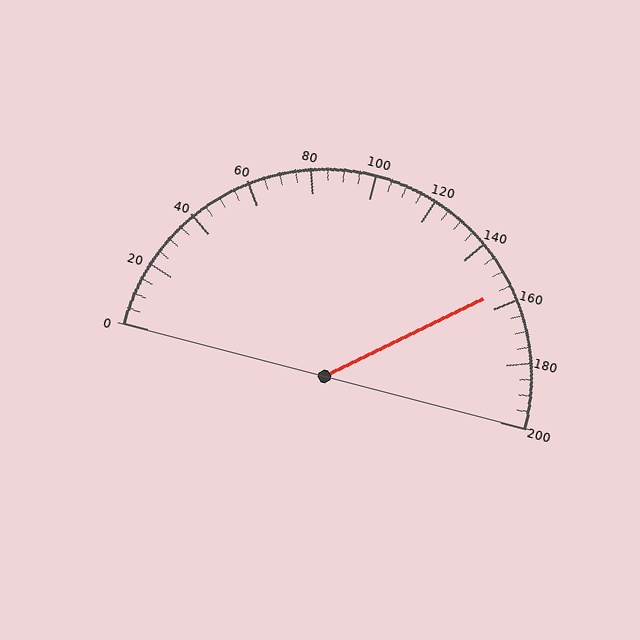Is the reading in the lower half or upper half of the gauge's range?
The reading is in the upper half of the range (0 to 200).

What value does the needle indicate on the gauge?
The needle indicates approximately 155.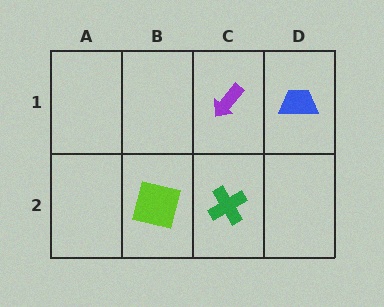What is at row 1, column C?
A purple arrow.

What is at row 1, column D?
A blue trapezoid.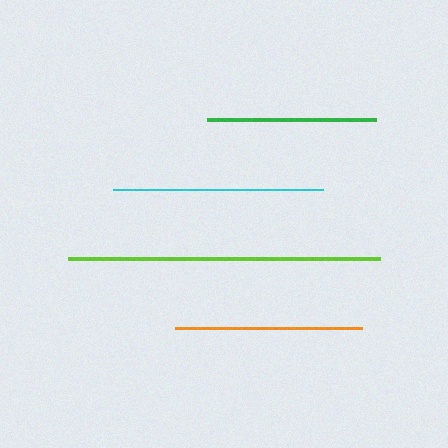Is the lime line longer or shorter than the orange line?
The lime line is longer than the orange line.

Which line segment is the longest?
The lime line is the longest at approximately 312 pixels.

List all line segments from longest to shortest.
From longest to shortest: lime, cyan, orange, green.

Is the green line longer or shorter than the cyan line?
The cyan line is longer than the green line.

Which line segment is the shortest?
The green line is the shortest at approximately 169 pixels.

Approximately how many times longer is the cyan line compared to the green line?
The cyan line is approximately 1.2 times the length of the green line.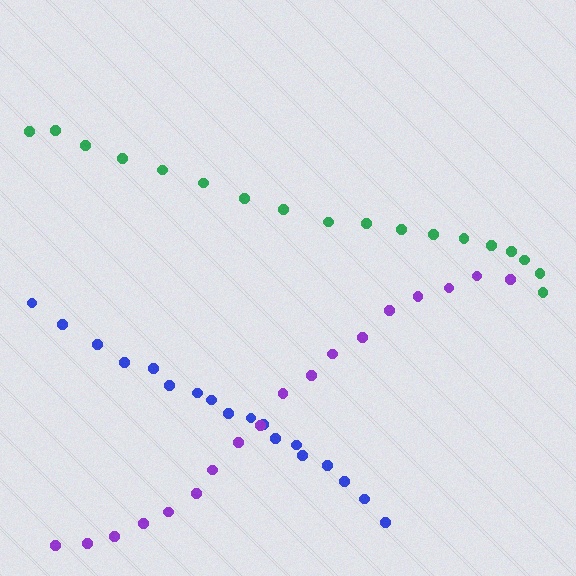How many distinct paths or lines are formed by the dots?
There are 3 distinct paths.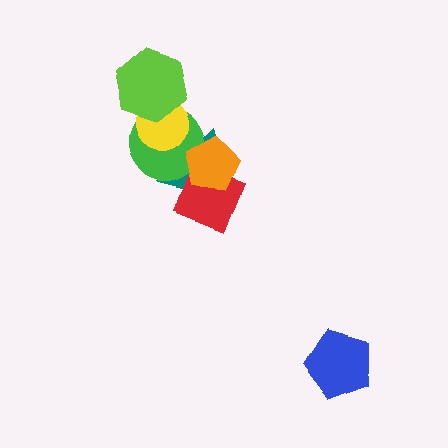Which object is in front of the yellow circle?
The lime hexagon is in front of the yellow circle.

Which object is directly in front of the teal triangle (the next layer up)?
The green circle is directly in front of the teal triangle.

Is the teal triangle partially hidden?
Yes, it is partially covered by another shape.